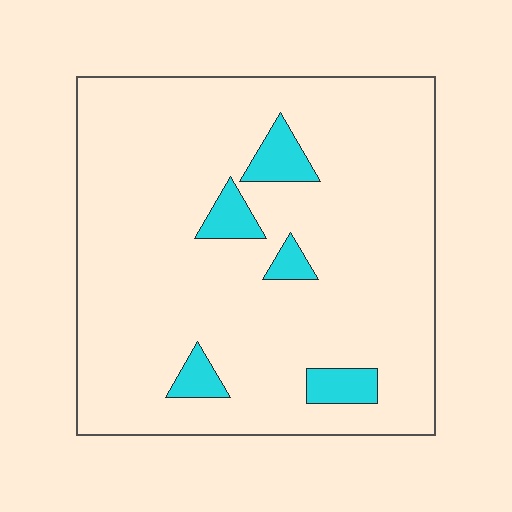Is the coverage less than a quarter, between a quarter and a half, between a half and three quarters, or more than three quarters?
Less than a quarter.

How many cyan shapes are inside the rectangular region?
5.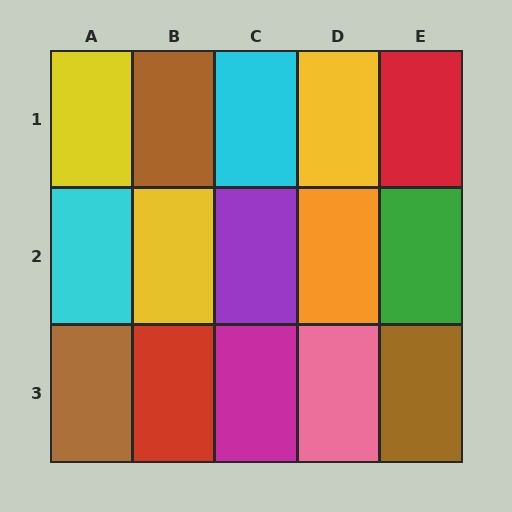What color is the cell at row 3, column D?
Pink.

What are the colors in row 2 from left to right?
Cyan, yellow, purple, orange, green.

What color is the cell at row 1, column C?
Cyan.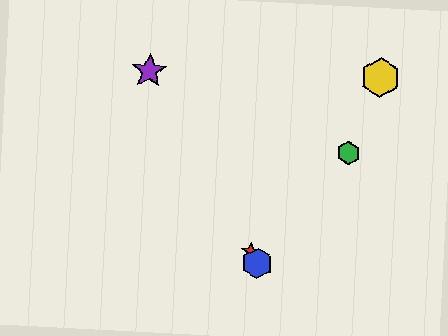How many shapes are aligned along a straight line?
3 shapes (the red star, the blue hexagon, the purple star) are aligned along a straight line.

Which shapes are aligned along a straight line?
The red star, the blue hexagon, the purple star are aligned along a straight line.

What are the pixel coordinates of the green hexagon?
The green hexagon is at (348, 153).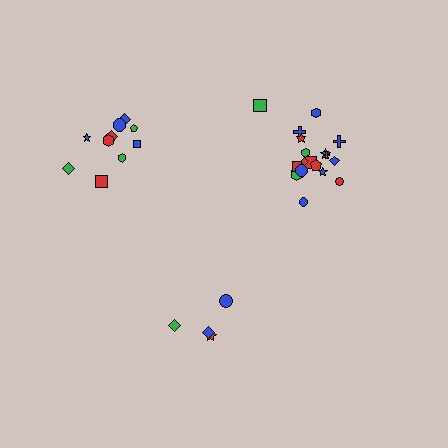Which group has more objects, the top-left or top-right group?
The top-right group.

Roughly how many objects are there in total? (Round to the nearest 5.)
Roughly 30 objects in total.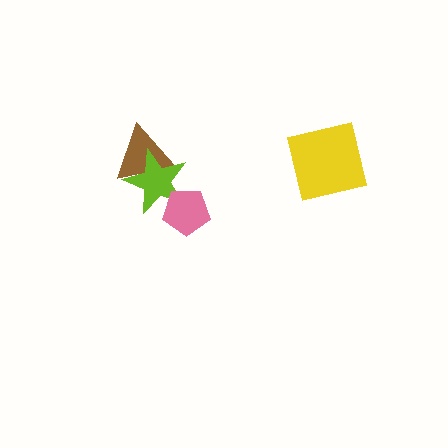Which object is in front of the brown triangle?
The lime star is in front of the brown triangle.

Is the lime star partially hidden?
Yes, it is partially covered by another shape.